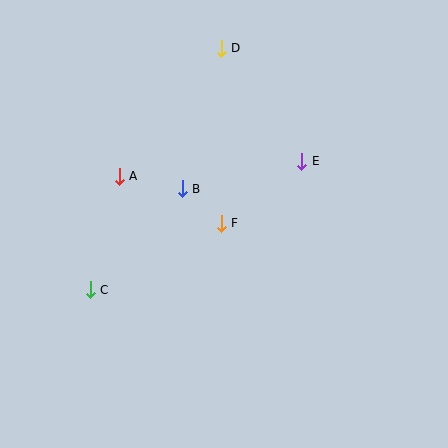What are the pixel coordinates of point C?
Point C is at (90, 290).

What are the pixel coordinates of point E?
Point E is at (302, 161).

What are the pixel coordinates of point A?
Point A is at (119, 176).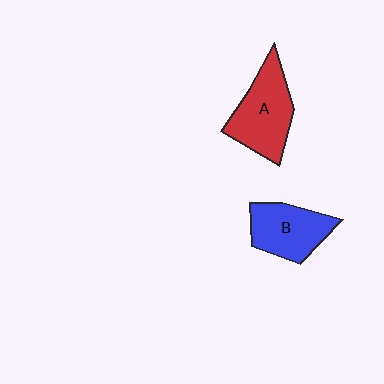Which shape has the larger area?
Shape A (red).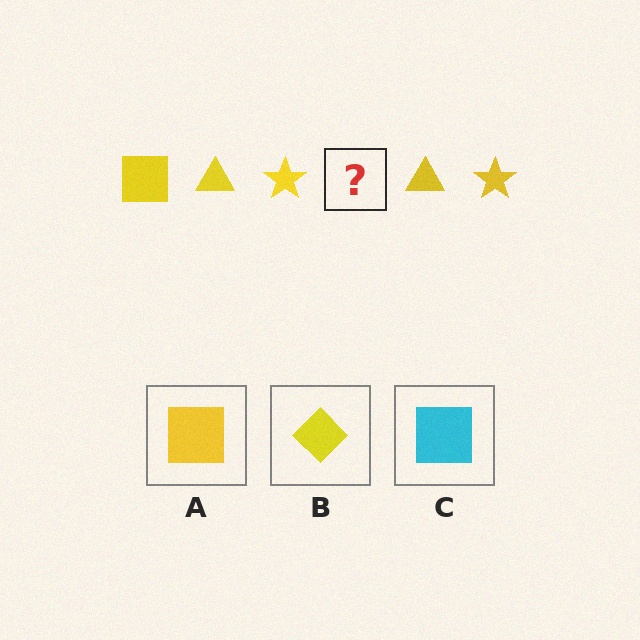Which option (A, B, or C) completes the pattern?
A.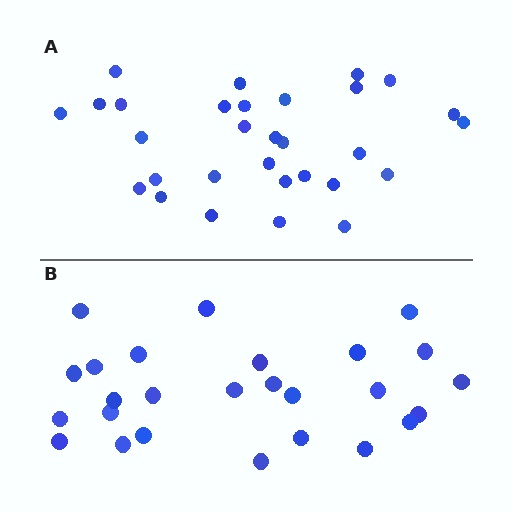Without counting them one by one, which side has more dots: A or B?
Region A (the top region) has more dots.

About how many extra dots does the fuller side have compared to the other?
Region A has about 4 more dots than region B.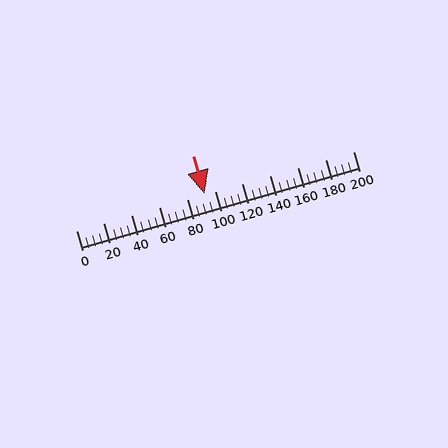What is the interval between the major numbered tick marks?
The major tick marks are spaced 20 units apart.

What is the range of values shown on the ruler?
The ruler shows values from 0 to 200.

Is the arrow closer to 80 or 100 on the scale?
The arrow is closer to 100.